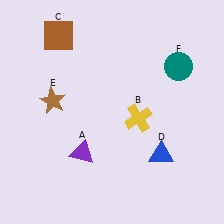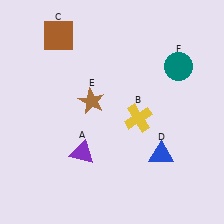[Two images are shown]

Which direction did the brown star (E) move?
The brown star (E) moved right.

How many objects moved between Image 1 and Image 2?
1 object moved between the two images.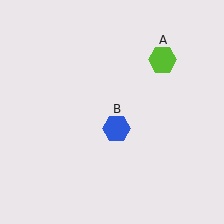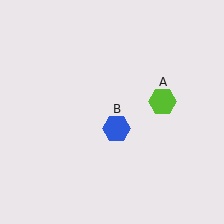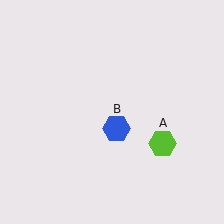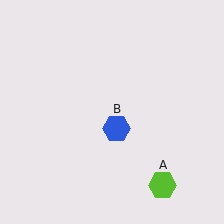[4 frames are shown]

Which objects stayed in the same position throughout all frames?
Blue hexagon (object B) remained stationary.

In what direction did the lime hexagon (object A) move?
The lime hexagon (object A) moved down.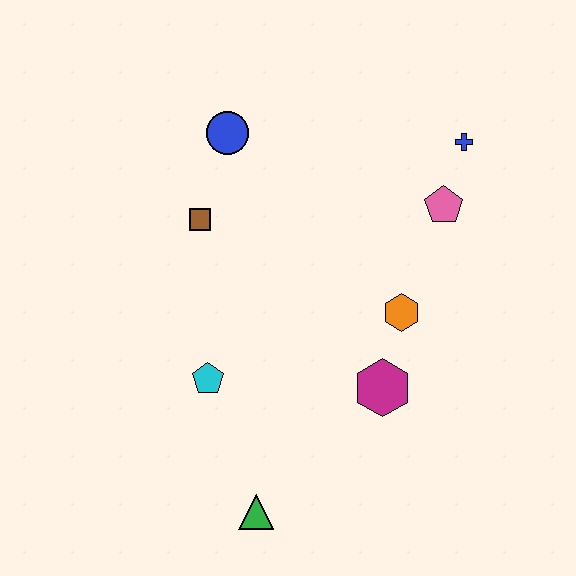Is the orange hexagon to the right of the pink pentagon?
No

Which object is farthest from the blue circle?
The green triangle is farthest from the blue circle.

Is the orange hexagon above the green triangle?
Yes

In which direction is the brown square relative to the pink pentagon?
The brown square is to the left of the pink pentagon.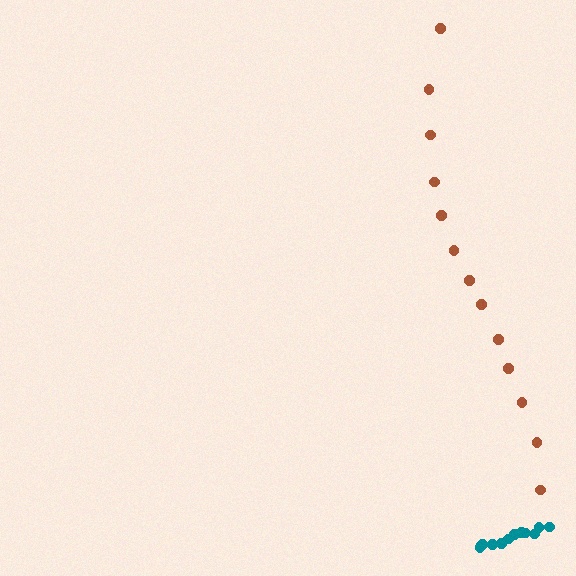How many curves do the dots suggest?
There are 2 distinct paths.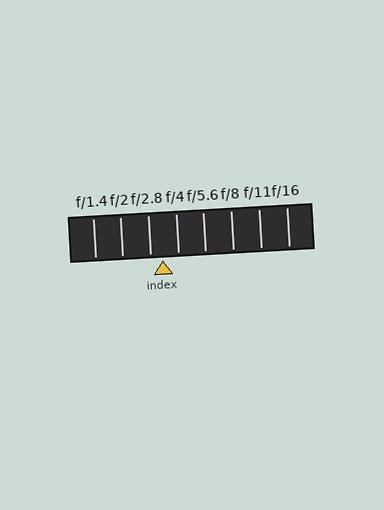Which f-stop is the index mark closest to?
The index mark is closest to f/2.8.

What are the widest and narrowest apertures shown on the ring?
The widest aperture shown is f/1.4 and the narrowest is f/16.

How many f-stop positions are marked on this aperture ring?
There are 8 f-stop positions marked.